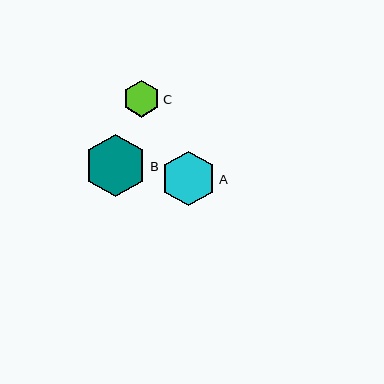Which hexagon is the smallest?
Hexagon C is the smallest with a size of approximately 37 pixels.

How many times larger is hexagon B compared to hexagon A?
Hexagon B is approximately 1.1 times the size of hexagon A.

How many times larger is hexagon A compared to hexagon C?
Hexagon A is approximately 1.5 times the size of hexagon C.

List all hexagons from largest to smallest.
From largest to smallest: B, A, C.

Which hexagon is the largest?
Hexagon B is the largest with a size of approximately 62 pixels.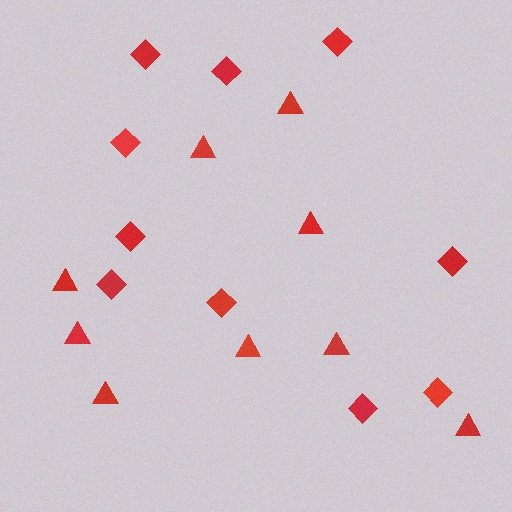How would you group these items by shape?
There are 2 groups: one group of triangles (9) and one group of diamonds (10).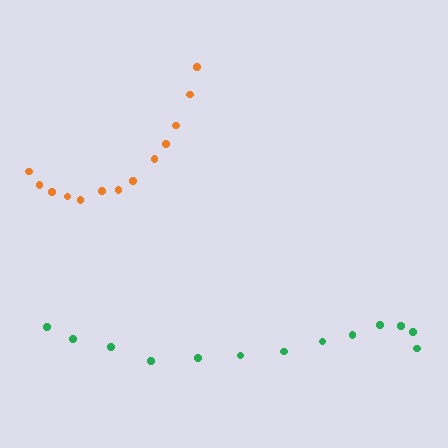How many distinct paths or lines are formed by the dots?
There are 2 distinct paths.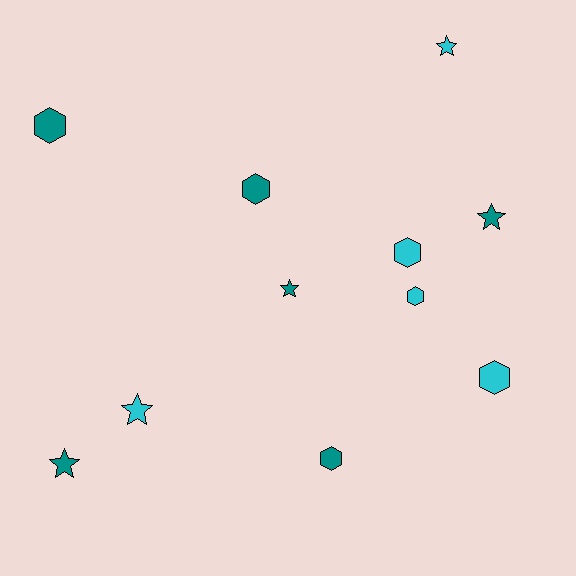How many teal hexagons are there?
There are 3 teal hexagons.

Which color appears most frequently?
Teal, with 6 objects.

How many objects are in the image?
There are 11 objects.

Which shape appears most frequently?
Hexagon, with 6 objects.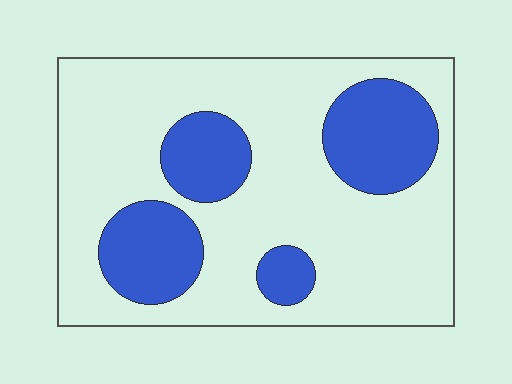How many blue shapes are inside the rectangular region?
4.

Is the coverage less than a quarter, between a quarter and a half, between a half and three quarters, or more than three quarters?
Between a quarter and a half.